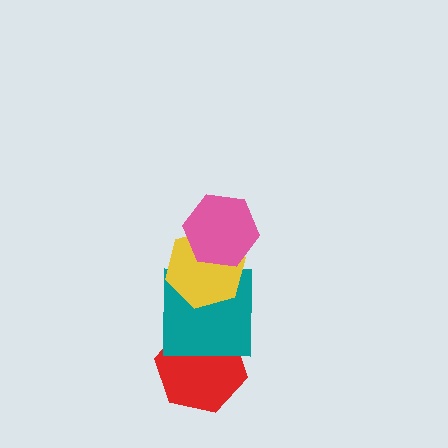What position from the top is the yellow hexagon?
The yellow hexagon is 2nd from the top.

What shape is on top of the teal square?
The yellow hexagon is on top of the teal square.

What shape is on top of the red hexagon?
The teal square is on top of the red hexagon.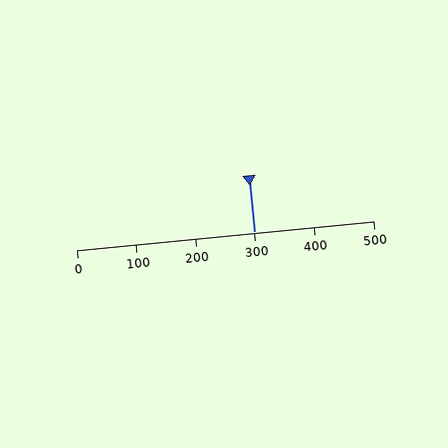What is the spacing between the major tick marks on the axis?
The major ticks are spaced 100 apart.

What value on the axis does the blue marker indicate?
The marker indicates approximately 300.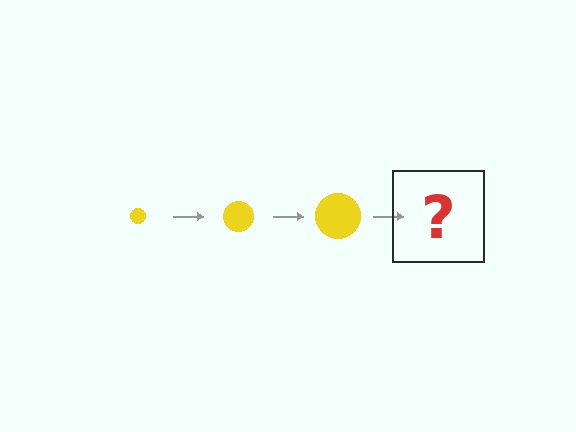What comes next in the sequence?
The next element should be a yellow circle, larger than the previous one.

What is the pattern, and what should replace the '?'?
The pattern is that the circle gets progressively larger each step. The '?' should be a yellow circle, larger than the previous one.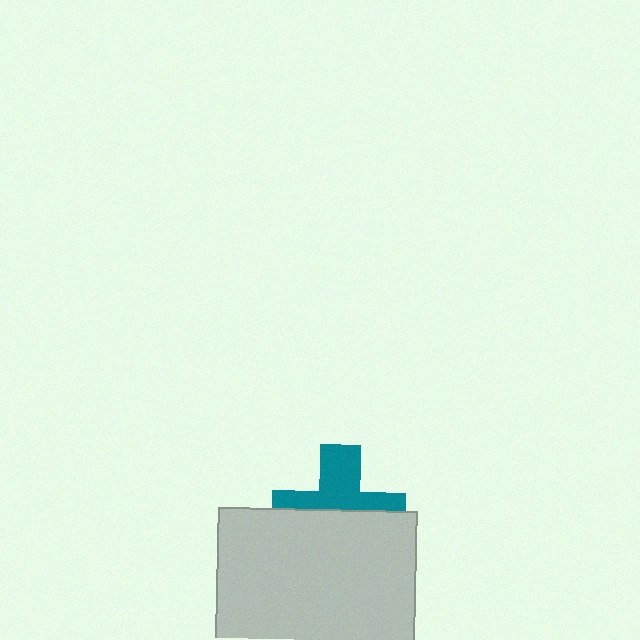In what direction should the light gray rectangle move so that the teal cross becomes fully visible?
The light gray rectangle should move down. That is the shortest direction to clear the overlap and leave the teal cross fully visible.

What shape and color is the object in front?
The object in front is a light gray rectangle.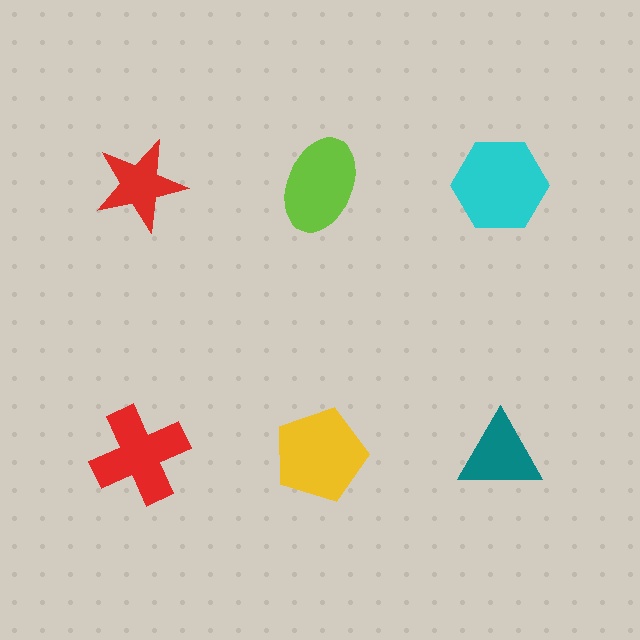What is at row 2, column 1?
A red cross.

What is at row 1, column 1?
A red star.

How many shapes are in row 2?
3 shapes.